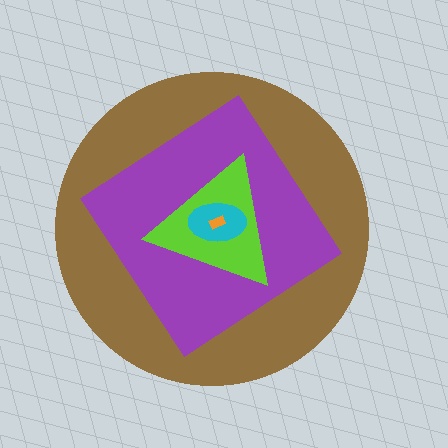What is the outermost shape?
The brown circle.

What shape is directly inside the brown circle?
The purple diamond.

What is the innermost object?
The orange rectangle.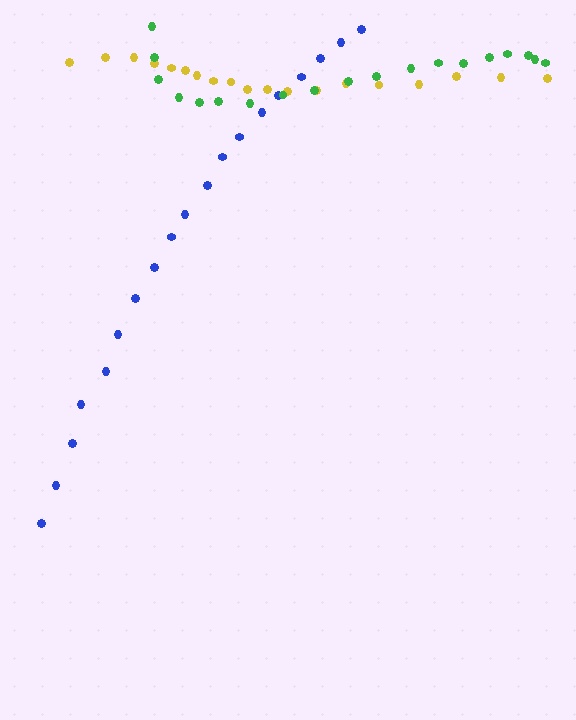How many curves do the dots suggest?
There are 3 distinct paths.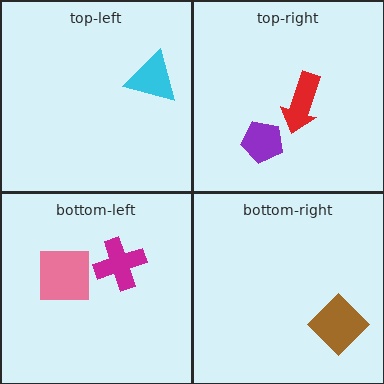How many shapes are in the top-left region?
1.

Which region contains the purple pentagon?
The top-right region.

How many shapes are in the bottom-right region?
1.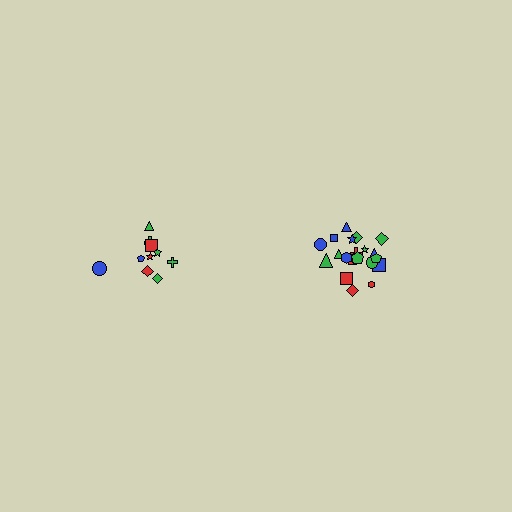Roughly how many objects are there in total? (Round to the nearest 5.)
Roughly 30 objects in total.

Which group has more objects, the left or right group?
The right group.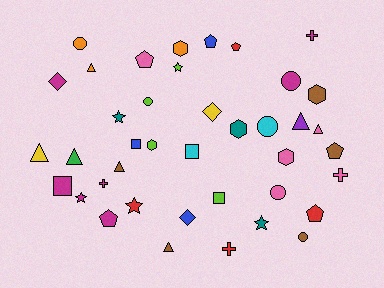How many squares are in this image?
There are 4 squares.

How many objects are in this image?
There are 40 objects.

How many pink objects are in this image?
There are 5 pink objects.